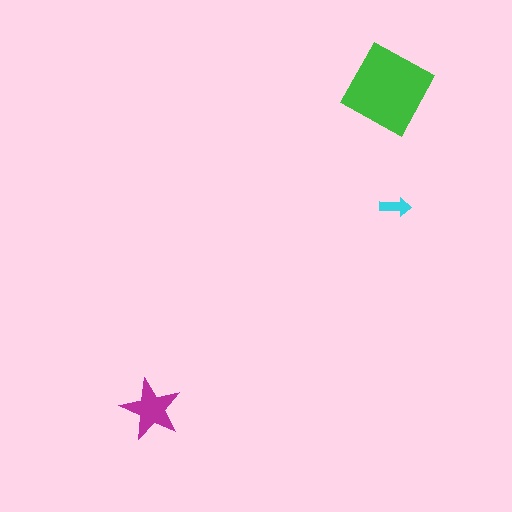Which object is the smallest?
The cyan arrow.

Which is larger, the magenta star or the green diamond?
The green diamond.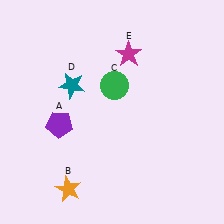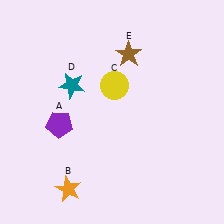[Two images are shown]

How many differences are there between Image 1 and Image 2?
There are 2 differences between the two images.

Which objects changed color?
C changed from green to yellow. E changed from magenta to brown.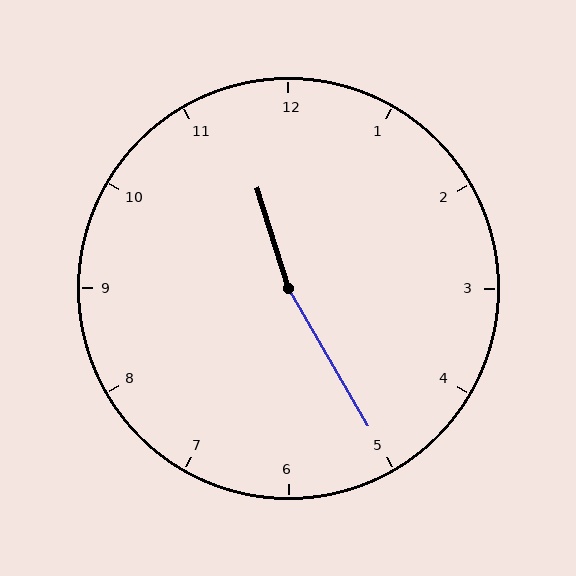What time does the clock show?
11:25.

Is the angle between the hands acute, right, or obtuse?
It is obtuse.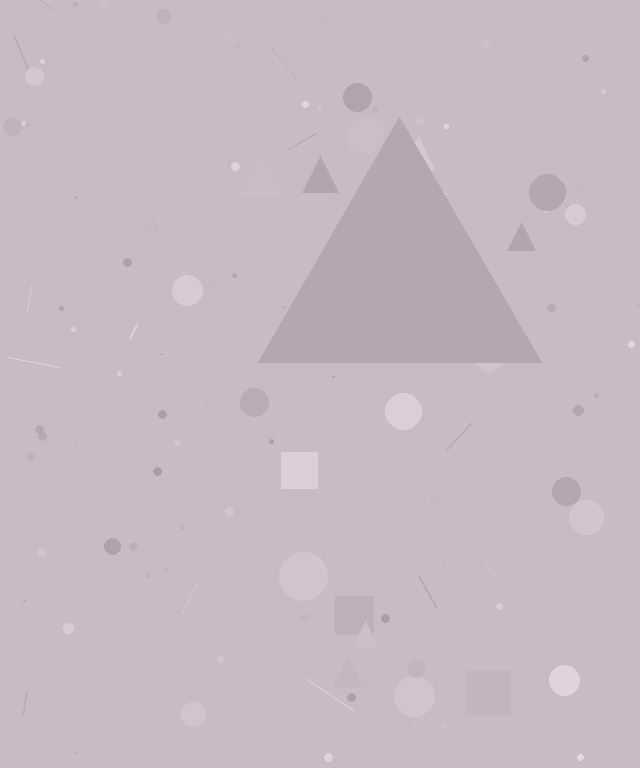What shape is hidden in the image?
A triangle is hidden in the image.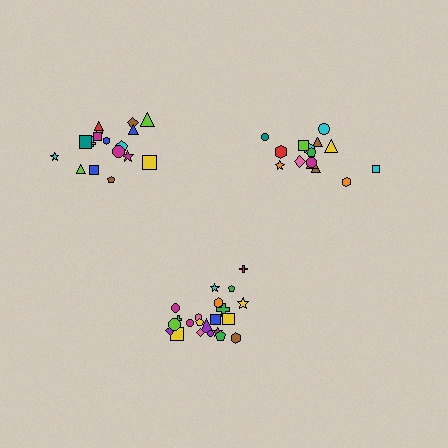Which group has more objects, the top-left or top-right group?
The top-left group.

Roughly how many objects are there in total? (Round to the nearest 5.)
Roughly 55 objects in total.